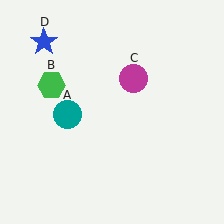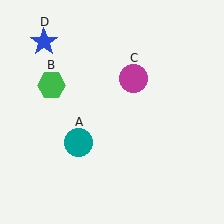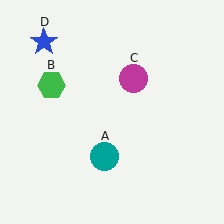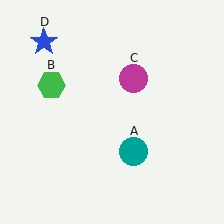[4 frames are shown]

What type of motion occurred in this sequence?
The teal circle (object A) rotated counterclockwise around the center of the scene.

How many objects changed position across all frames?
1 object changed position: teal circle (object A).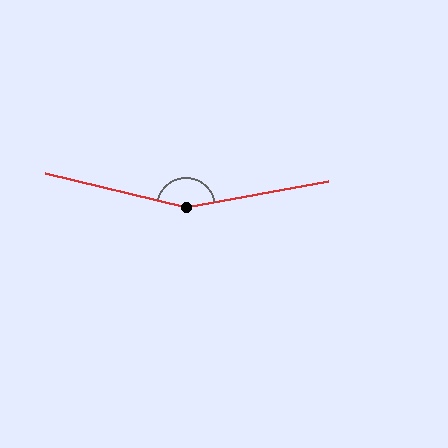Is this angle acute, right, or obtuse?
It is obtuse.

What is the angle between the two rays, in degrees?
Approximately 156 degrees.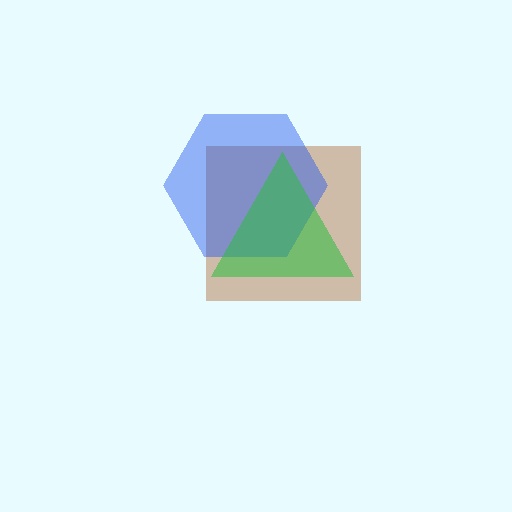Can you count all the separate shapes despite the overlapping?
Yes, there are 3 separate shapes.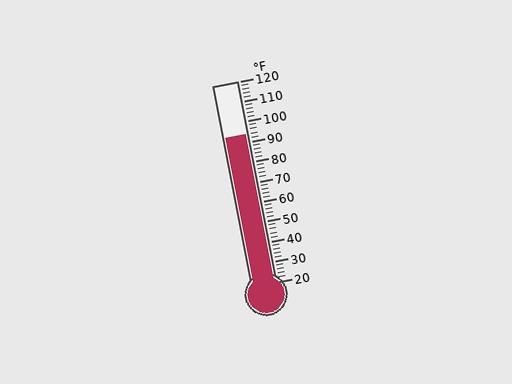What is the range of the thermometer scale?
The thermometer scale ranges from 20°F to 120°F.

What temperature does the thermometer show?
The thermometer shows approximately 94°F.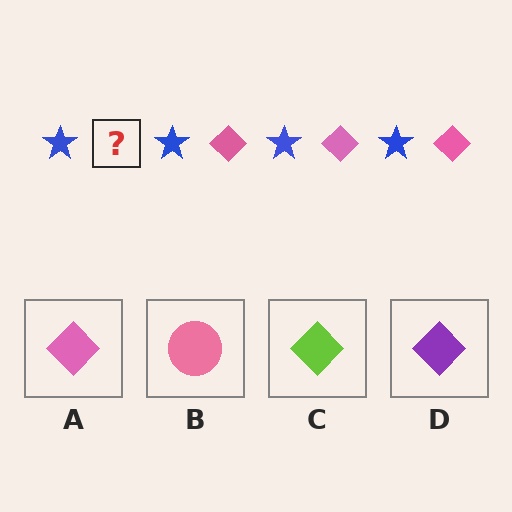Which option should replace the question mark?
Option A.